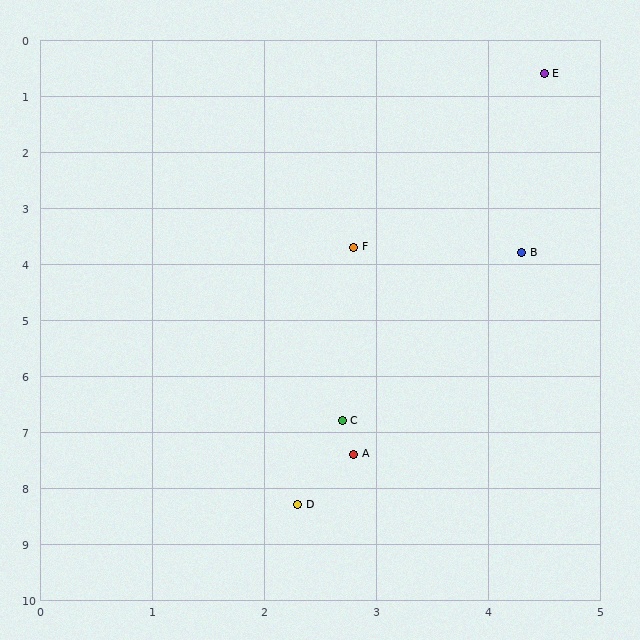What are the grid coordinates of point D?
Point D is at approximately (2.3, 8.3).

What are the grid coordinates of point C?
Point C is at approximately (2.7, 6.8).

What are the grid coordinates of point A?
Point A is at approximately (2.8, 7.4).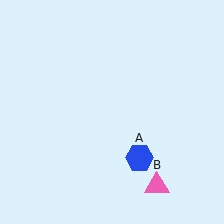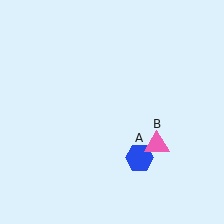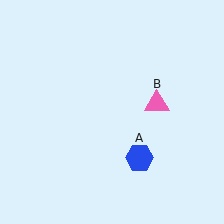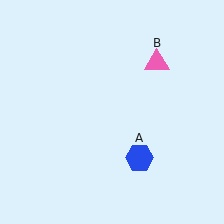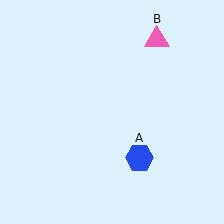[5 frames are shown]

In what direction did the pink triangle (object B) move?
The pink triangle (object B) moved up.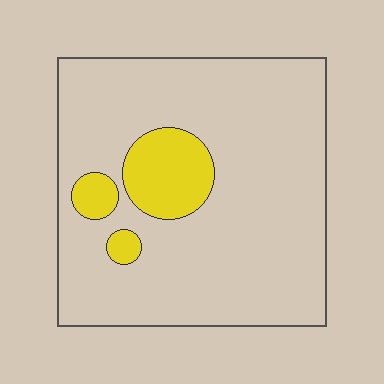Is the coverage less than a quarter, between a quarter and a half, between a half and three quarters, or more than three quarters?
Less than a quarter.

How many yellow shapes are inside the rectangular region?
3.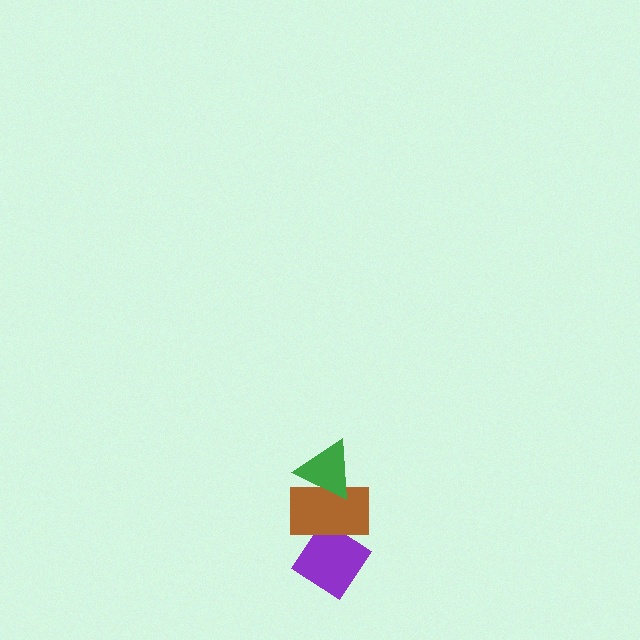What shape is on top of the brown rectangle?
The green triangle is on top of the brown rectangle.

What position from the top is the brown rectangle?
The brown rectangle is 2nd from the top.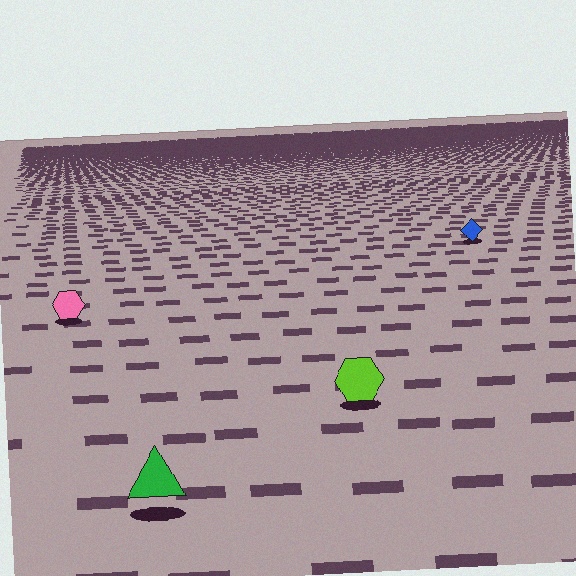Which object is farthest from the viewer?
The blue diamond is farthest from the viewer. It appears smaller and the ground texture around it is denser.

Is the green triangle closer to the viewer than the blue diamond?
Yes. The green triangle is closer — you can tell from the texture gradient: the ground texture is coarser near it.